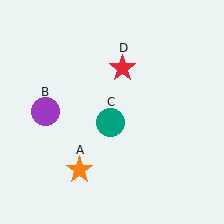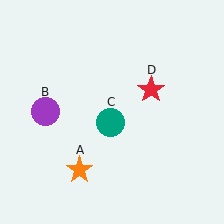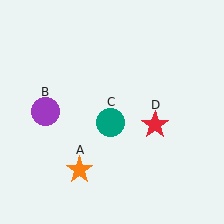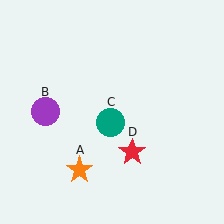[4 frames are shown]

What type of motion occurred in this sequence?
The red star (object D) rotated clockwise around the center of the scene.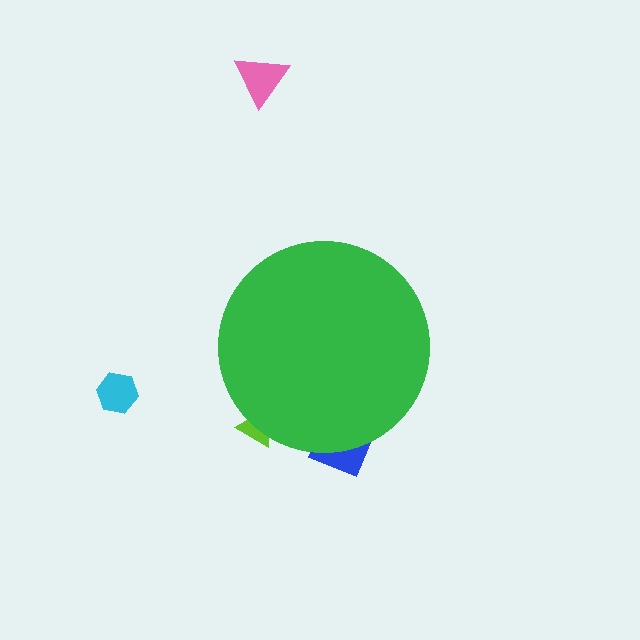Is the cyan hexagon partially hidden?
No, the cyan hexagon is fully visible.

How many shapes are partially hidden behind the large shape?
2 shapes are partially hidden.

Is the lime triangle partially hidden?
Yes, the lime triangle is partially hidden behind the green circle.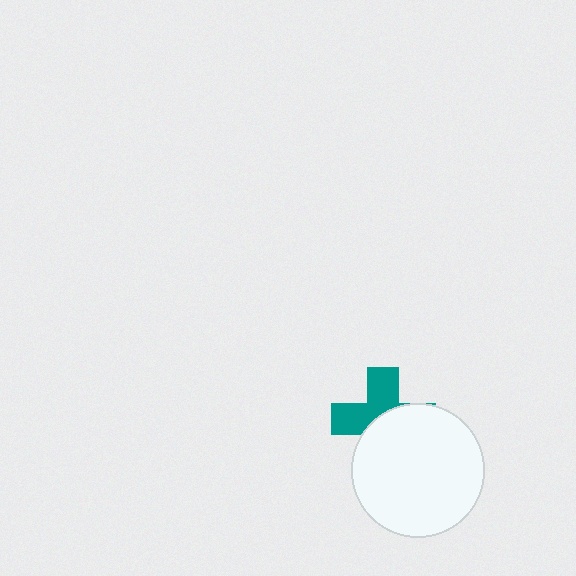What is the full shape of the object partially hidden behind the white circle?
The partially hidden object is a teal cross.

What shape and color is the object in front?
The object in front is a white circle.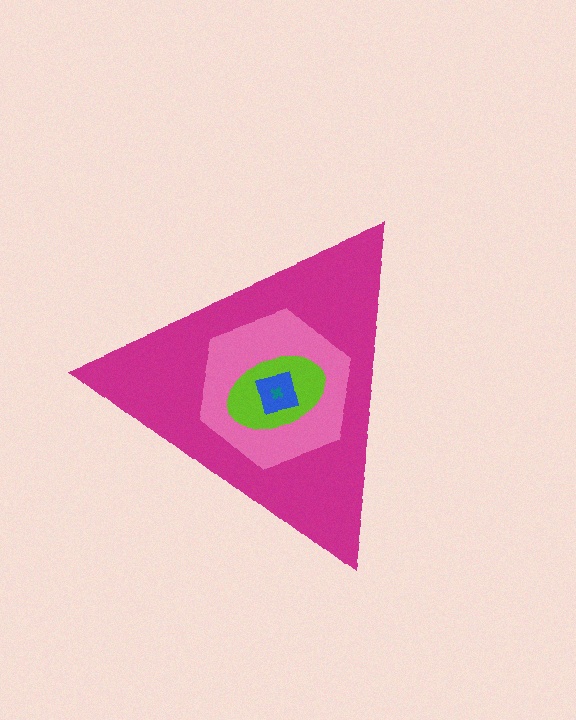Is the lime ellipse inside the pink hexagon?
Yes.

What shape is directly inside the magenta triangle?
The pink hexagon.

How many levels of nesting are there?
5.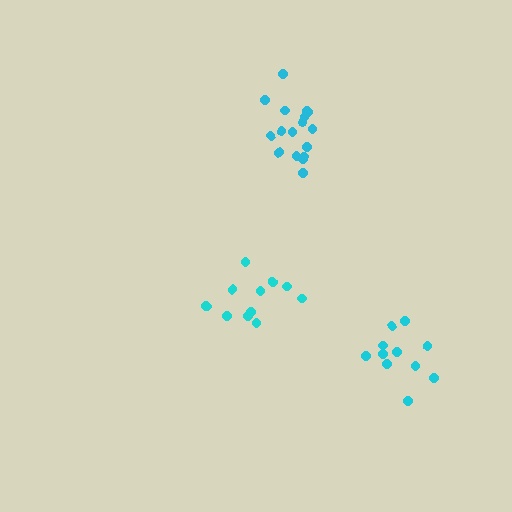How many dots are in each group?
Group 1: 12 dots, Group 2: 11 dots, Group 3: 17 dots (40 total).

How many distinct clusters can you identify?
There are 3 distinct clusters.